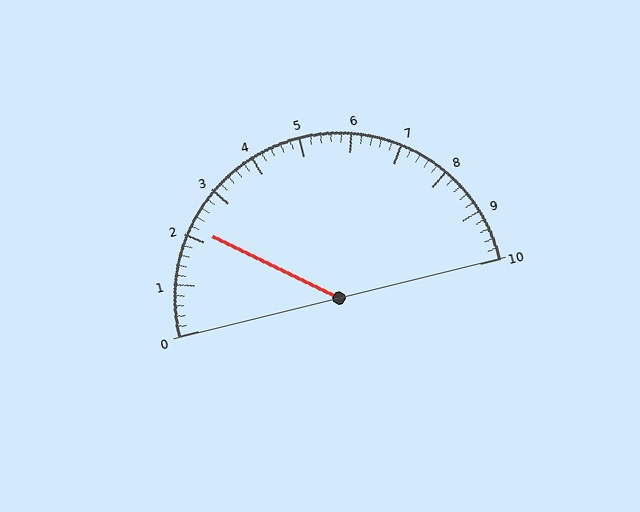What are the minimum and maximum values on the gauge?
The gauge ranges from 0 to 10.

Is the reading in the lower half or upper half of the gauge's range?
The reading is in the lower half of the range (0 to 10).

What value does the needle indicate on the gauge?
The needle indicates approximately 2.2.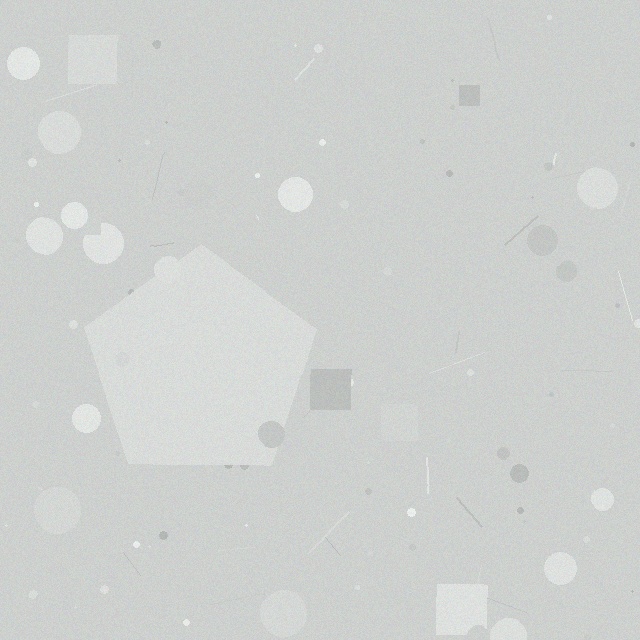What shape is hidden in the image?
A pentagon is hidden in the image.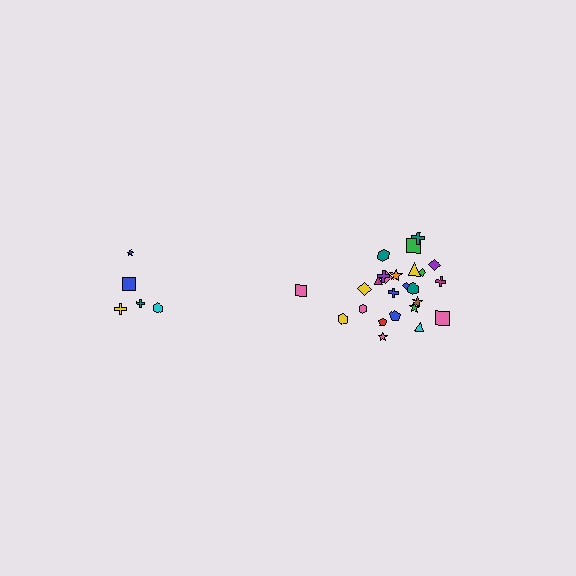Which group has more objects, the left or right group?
The right group.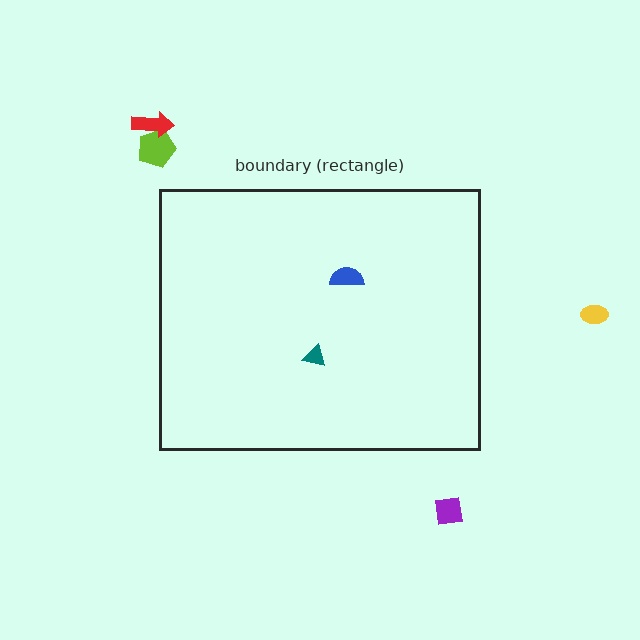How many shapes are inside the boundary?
2 inside, 4 outside.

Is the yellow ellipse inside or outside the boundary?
Outside.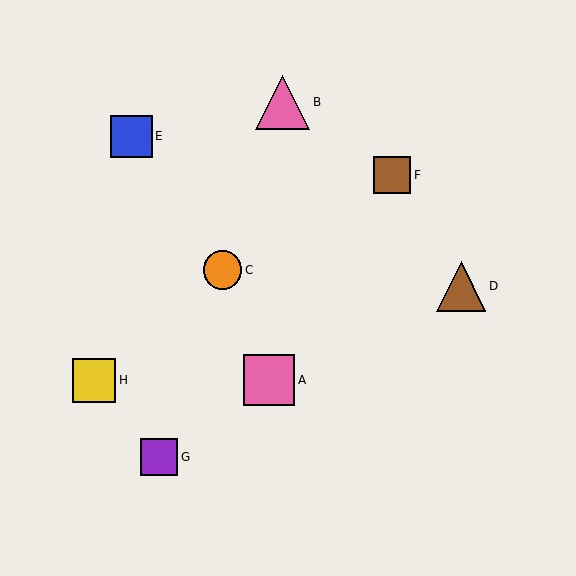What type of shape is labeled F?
Shape F is a brown square.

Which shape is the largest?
The pink triangle (labeled B) is the largest.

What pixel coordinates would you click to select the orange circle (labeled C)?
Click at (223, 270) to select the orange circle C.